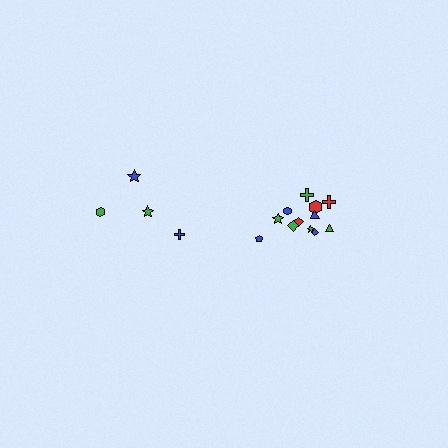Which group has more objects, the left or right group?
The right group.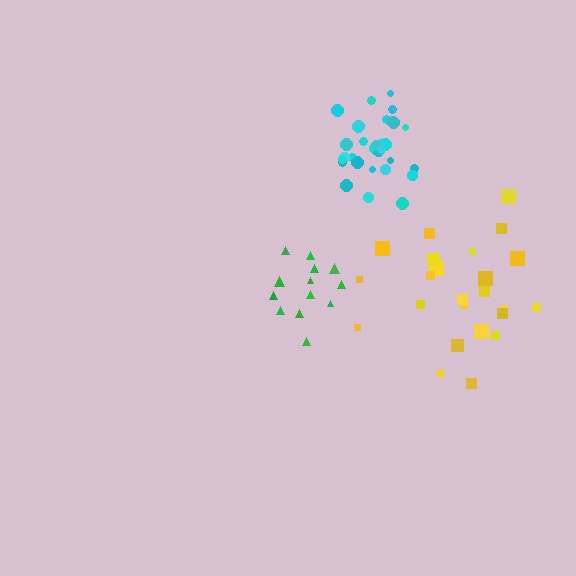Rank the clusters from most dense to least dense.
cyan, green, yellow.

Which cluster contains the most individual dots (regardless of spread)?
Cyan (29).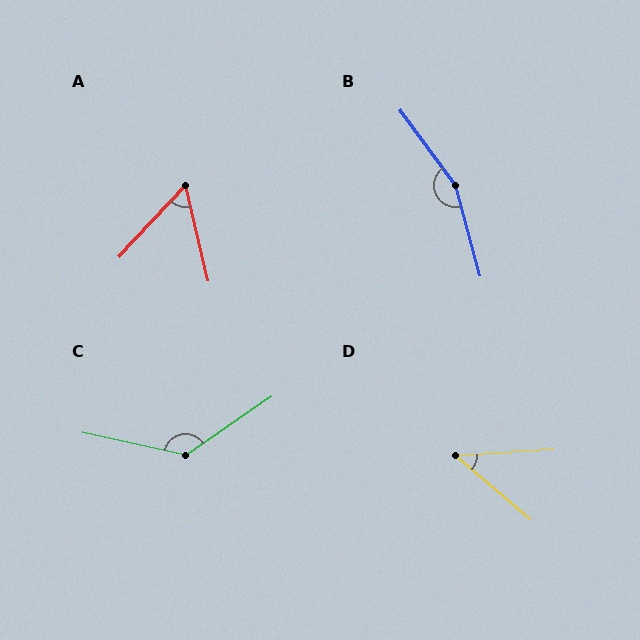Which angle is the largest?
B, at approximately 159 degrees.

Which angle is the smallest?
D, at approximately 44 degrees.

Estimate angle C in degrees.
Approximately 133 degrees.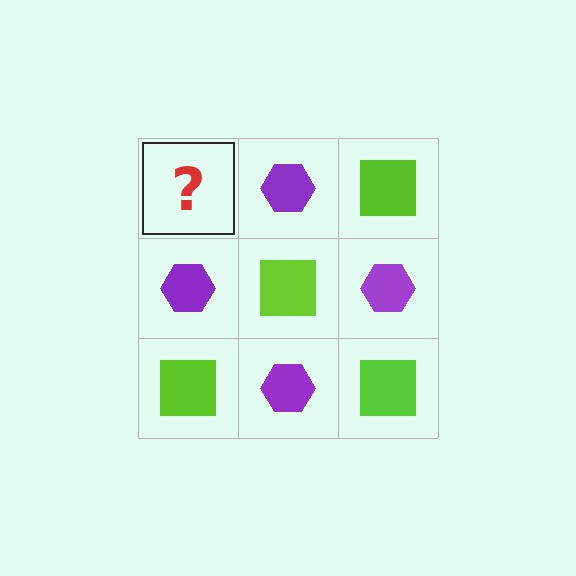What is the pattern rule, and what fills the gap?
The rule is that it alternates lime square and purple hexagon in a checkerboard pattern. The gap should be filled with a lime square.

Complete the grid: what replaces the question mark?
The question mark should be replaced with a lime square.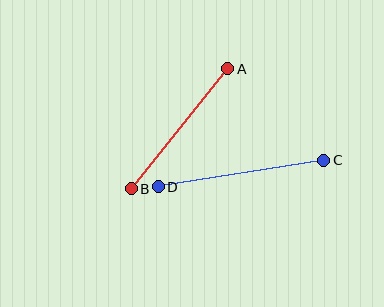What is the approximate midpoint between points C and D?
The midpoint is at approximately (241, 173) pixels.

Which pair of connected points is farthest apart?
Points C and D are farthest apart.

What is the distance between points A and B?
The distance is approximately 154 pixels.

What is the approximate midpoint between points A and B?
The midpoint is at approximately (179, 129) pixels.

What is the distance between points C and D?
The distance is approximately 167 pixels.